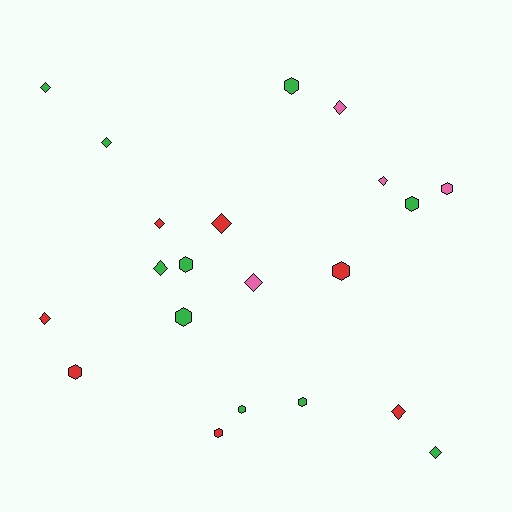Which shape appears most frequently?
Diamond, with 11 objects.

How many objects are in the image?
There are 21 objects.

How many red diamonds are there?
There are 4 red diamonds.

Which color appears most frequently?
Green, with 10 objects.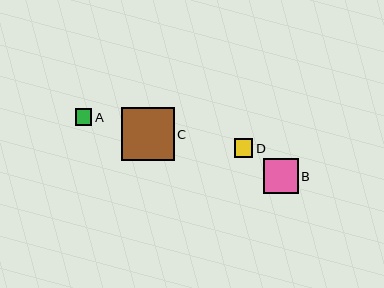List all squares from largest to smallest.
From largest to smallest: C, B, D, A.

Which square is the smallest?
Square A is the smallest with a size of approximately 17 pixels.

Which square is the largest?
Square C is the largest with a size of approximately 53 pixels.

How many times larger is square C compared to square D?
Square C is approximately 2.8 times the size of square D.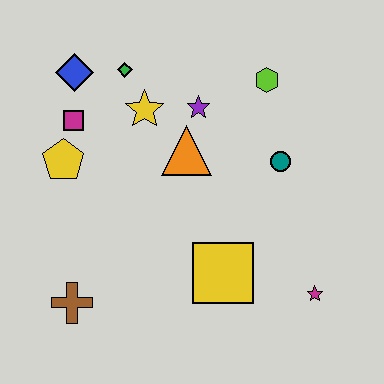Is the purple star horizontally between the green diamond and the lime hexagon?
Yes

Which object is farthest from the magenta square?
The magenta star is farthest from the magenta square.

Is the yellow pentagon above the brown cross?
Yes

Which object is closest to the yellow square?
The magenta star is closest to the yellow square.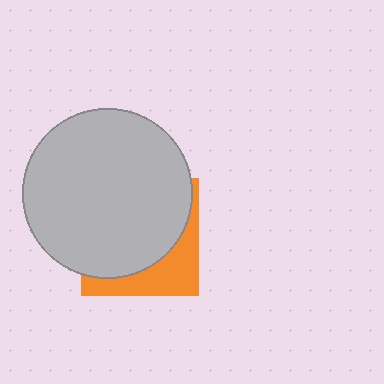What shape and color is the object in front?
The object in front is a light gray circle.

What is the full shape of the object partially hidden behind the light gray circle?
The partially hidden object is an orange square.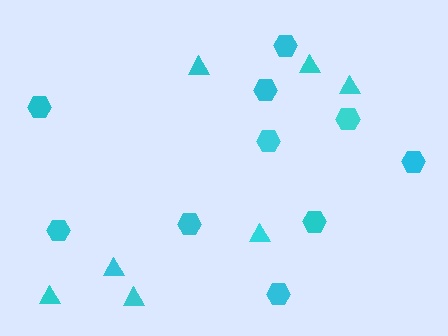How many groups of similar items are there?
There are 2 groups: one group of hexagons (10) and one group of triangles (7).